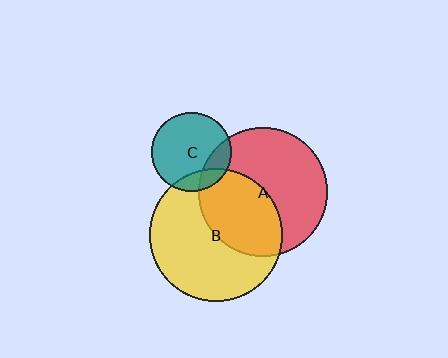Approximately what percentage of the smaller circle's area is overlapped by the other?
Approximately 40%.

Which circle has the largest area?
Circle B (yellow).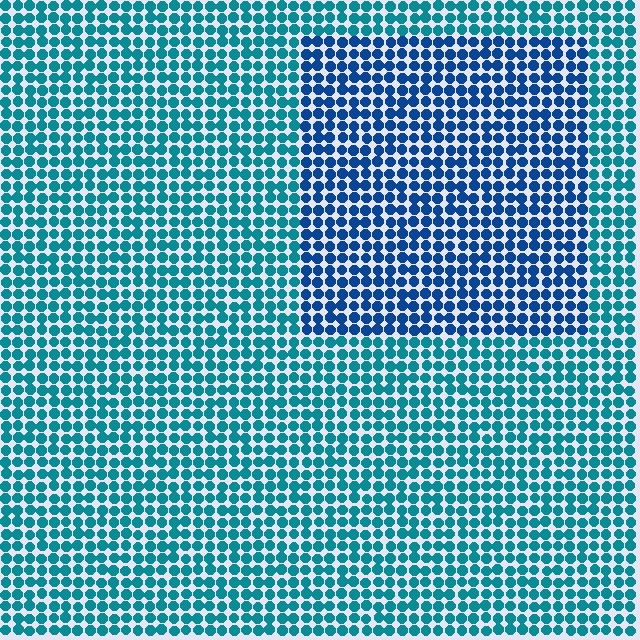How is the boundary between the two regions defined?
The boundary is defined purely by a slight shift in hue (about 31 degrees). Spacing, size, and orientation are identical on both sides.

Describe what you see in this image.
The image is filled with small teal elements in a uniform arrangement. A rectangle-shaped region is visible where the elements are tinted to a slightly different hue, forming a subtle color boundary.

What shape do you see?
I see a rectangle.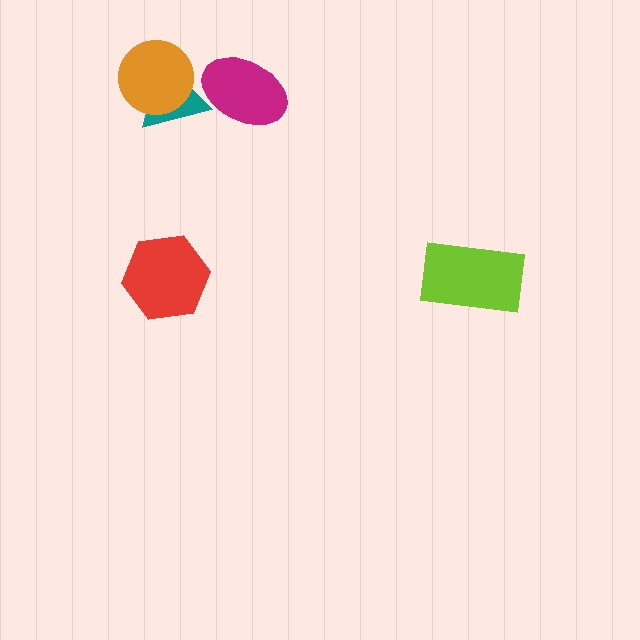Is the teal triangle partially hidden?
Yes, it is partially covered by another shape.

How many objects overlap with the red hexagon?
0 objects overlap with the red hexagon.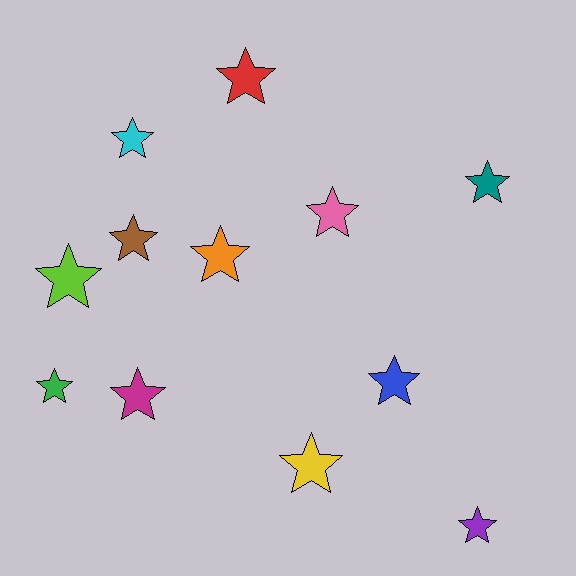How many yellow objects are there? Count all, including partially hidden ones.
There is 1 yellow object.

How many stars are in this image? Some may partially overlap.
There are 12 stars.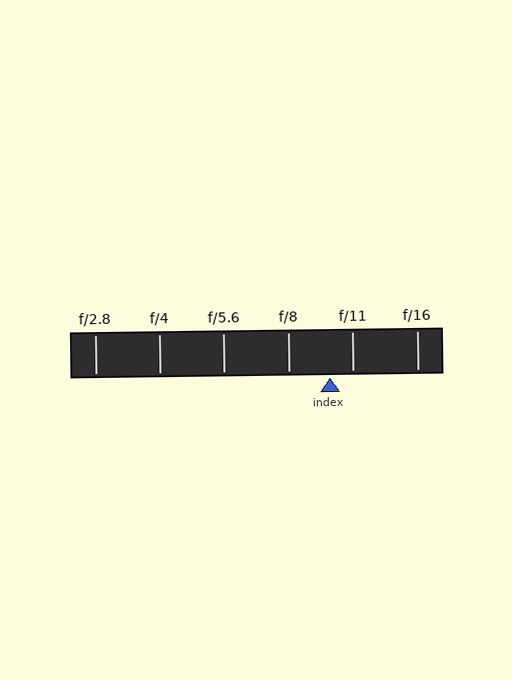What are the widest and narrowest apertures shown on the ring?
The widest aperture shown is f/2.8 and the narrowest is f/16.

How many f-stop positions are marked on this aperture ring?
There are 6 f-stop positions marked.